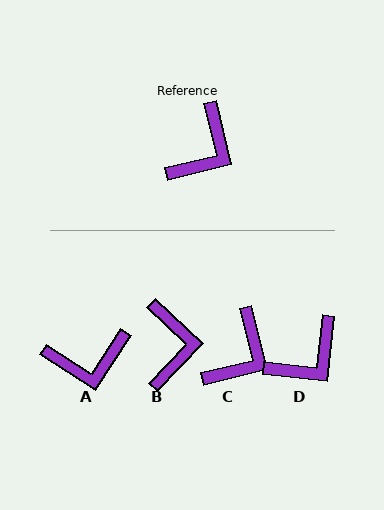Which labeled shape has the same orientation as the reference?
C.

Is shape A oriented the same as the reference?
No, it is off by about 47 degrees.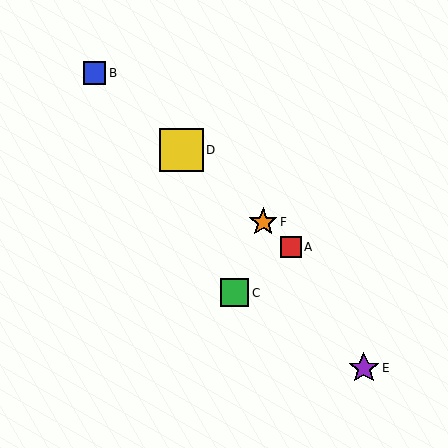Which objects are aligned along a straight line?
Objects A, B, D, F are aligned along a straight line.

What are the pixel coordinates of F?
Object F is at (263, 222).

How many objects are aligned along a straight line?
4 objects (A, B, D, F) are aligned along a straight line.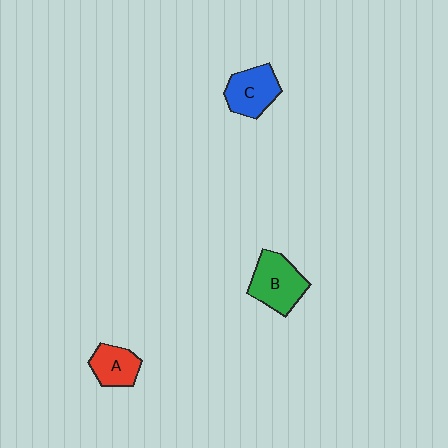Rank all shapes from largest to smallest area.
From largest to smallest: B (green), C (blue), A (red).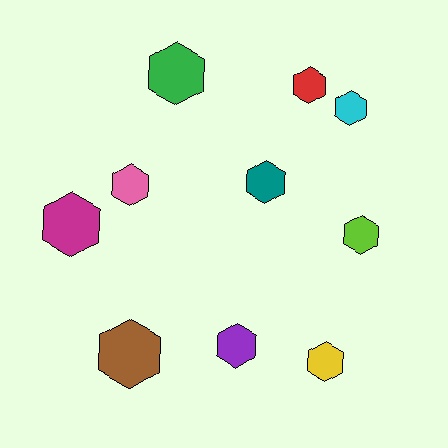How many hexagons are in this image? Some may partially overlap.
There are 10 hexagons.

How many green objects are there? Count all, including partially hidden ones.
There is 1 green object.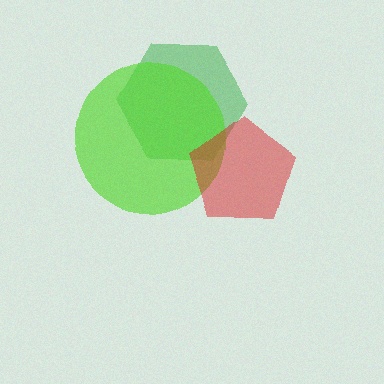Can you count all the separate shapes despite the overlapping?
Yes, there are 3 separate shapes.